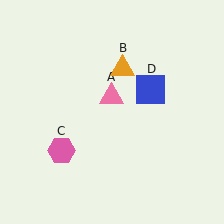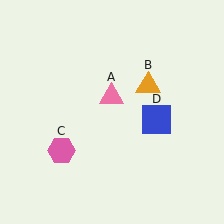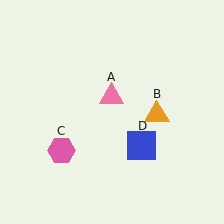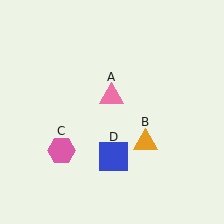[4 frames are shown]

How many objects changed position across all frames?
2 objects changed position: orange triangle (object B), blue square (object D).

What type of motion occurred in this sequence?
The orange triangle (object B), blue square (object D) rotated clockwise around the center of the scene.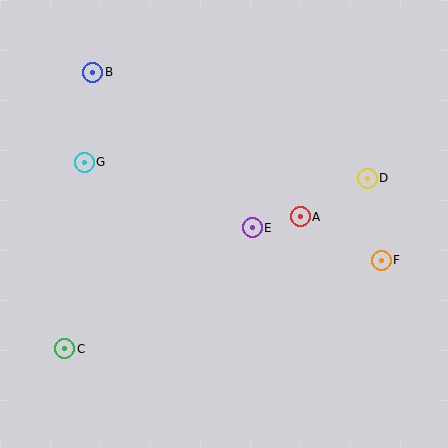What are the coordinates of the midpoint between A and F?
The midpoint between A and F is at (341, 238).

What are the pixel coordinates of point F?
Point F is at (381, 260).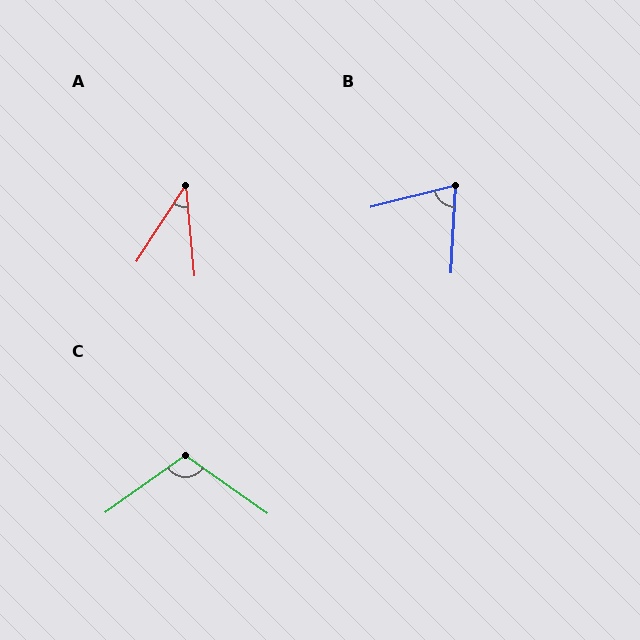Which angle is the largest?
C, at approximately 109 degrees.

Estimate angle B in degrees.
Approximately 72 degrees.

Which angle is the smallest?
A, at approximately 38 degrees.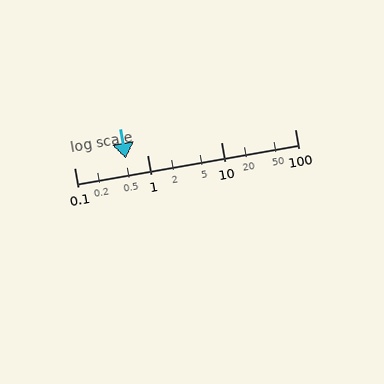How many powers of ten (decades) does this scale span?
The scale spans 3 decades, from 0.1 to 100.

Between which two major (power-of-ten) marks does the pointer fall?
The pointer is between 0.1 and 1.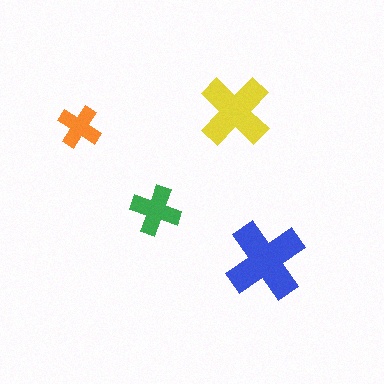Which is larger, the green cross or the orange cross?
The green one.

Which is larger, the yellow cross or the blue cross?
The blue one.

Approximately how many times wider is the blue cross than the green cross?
About 1.5 times wider.